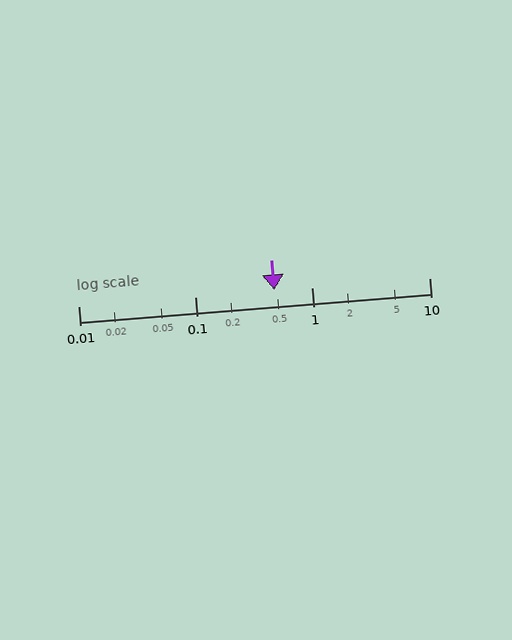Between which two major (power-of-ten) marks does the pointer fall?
The pointer is between 0.1 and 1.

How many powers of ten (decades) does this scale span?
The scale spans 3 decades, from 0.01 to 10.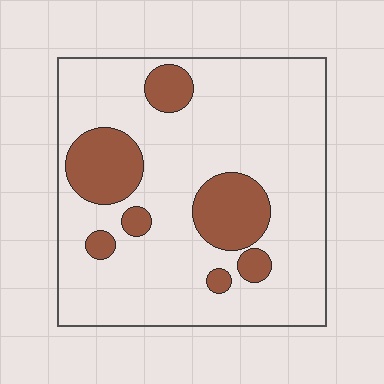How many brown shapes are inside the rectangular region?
7.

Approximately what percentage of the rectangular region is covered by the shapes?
Approximately 20%.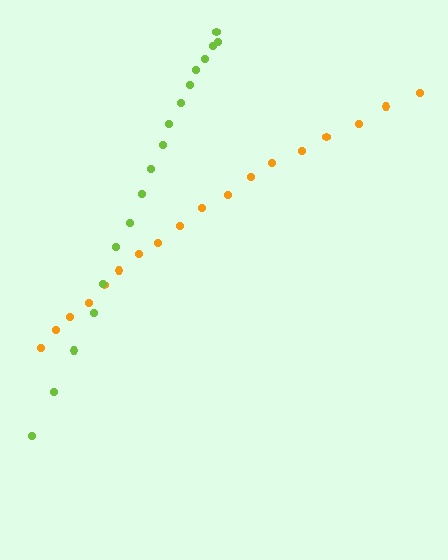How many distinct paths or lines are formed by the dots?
There are 2 distinct paths.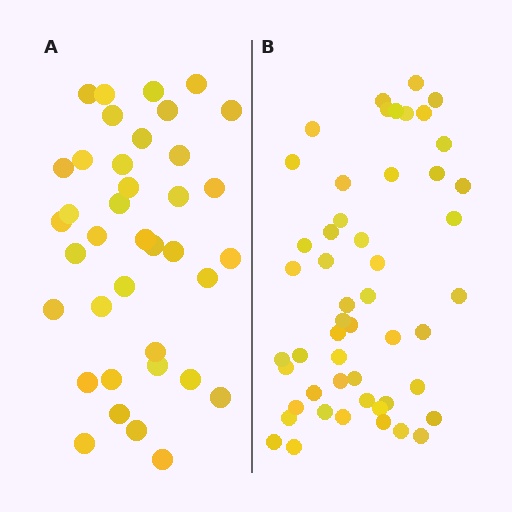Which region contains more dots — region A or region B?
Region B (the right region) has more dots.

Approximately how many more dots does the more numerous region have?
Region B has approximately 15 more dots than region A.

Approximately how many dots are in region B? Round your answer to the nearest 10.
About 50 dots. (The exact count is 51, which rounds to 50.)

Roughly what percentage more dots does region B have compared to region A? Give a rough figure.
About 35% more.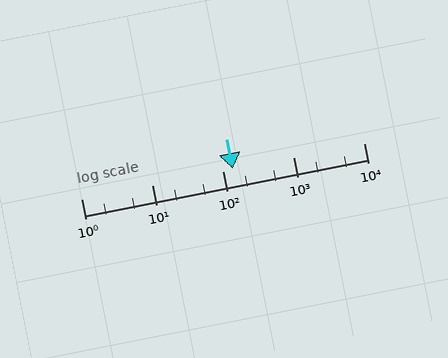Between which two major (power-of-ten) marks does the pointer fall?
The pointer is between 100 and 1000.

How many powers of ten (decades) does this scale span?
The scale spans 4 decades, from 1 to 10000.